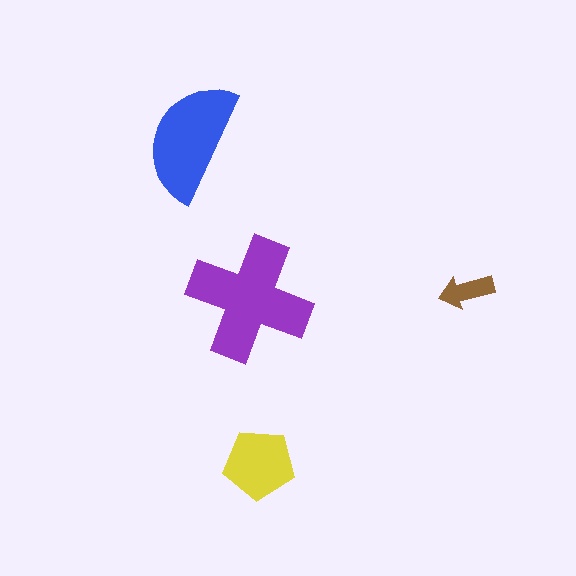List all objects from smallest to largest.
The brown arrow, the yellow pentagon, the blue semicircle, the purple cross.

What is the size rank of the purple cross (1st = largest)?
1st.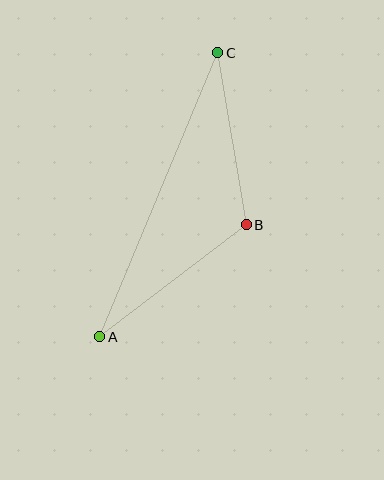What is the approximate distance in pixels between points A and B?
The distance between A and B is approximately 185 pixels.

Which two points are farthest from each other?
Points A and C are farthest from each other.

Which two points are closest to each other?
Points B and C are closest to each other.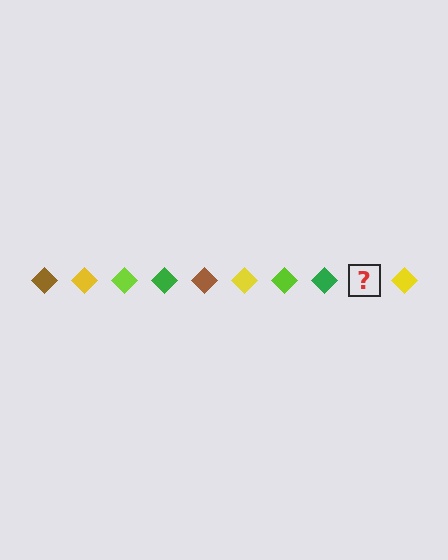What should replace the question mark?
The question mark should be replaced with a brown diamond.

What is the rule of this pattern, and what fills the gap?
The rule is that the pattern cycles through brown, yellow, lime, green diamonds. The gap should be filled with a brown diamond.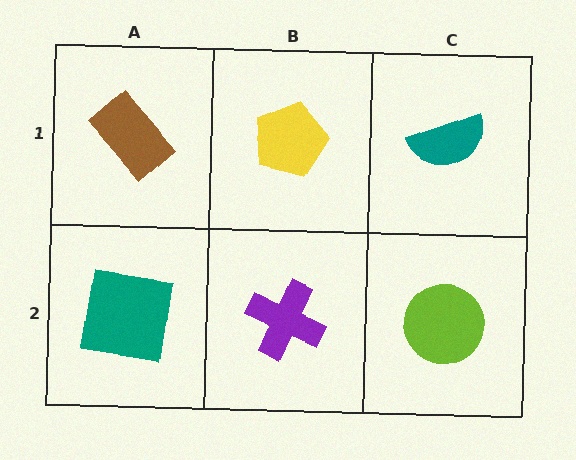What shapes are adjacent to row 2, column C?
A teal semicircle (row 1, column C), a purple cross (row 2, column B).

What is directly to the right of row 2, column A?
A purple cross.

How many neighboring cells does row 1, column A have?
2.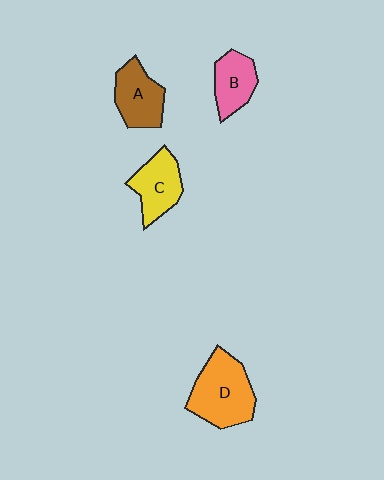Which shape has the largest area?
Shape D (orange).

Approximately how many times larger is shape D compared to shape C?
Approximately 1.5 times.